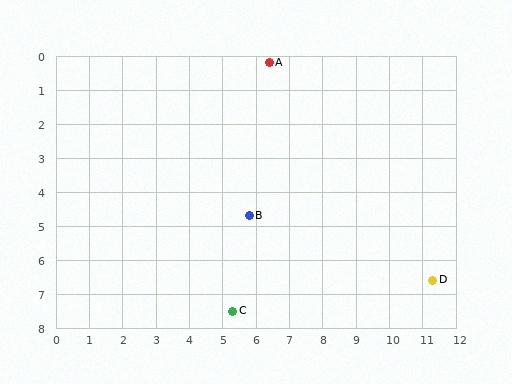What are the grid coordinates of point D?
Point D is at approximately (11.3, 6.6).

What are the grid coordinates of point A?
Point A is at approximately (6.4, 0.2).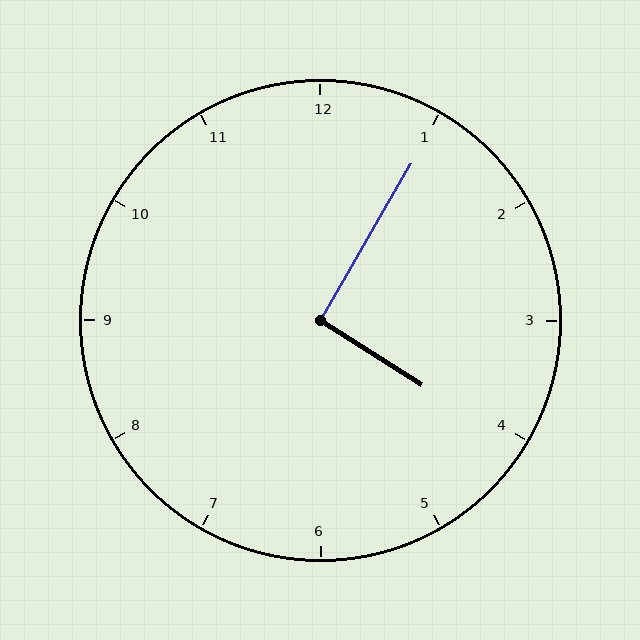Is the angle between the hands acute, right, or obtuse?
It is right.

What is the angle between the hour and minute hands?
Approximately 92 degrees.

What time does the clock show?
4:05.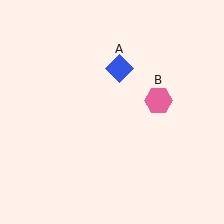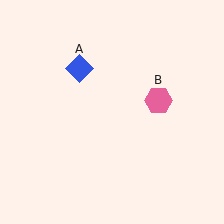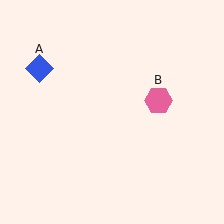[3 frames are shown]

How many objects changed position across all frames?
1 object changed position: blue diamond (object A).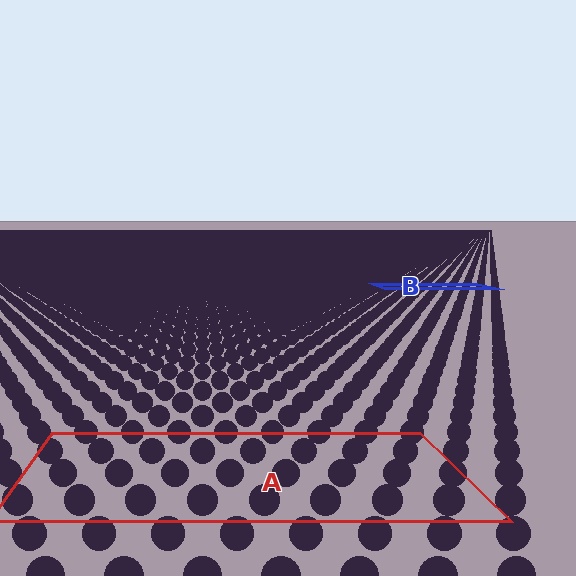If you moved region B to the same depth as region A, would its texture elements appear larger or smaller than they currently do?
They would appear larger. At a closer depth, the same texture elements are projected at a bigger on-screen size.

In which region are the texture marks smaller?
The texture marks are smaller in region B, because it is farther away.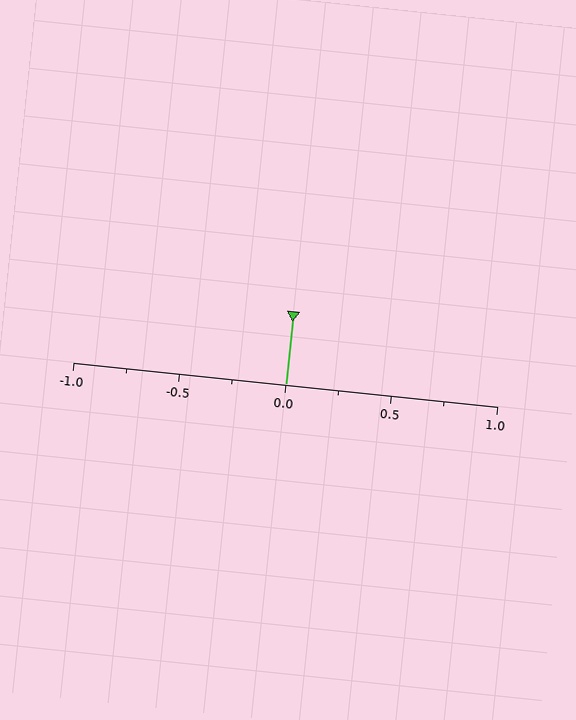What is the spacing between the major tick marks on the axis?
The major ticks are spaced 0.5 apart.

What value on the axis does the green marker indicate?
The marker indicates approximately 0.